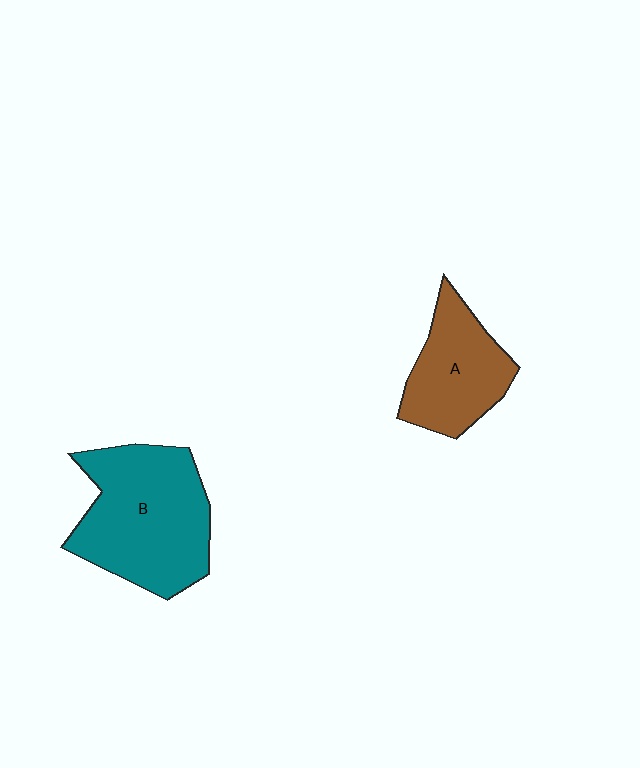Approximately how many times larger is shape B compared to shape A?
Approximately 1.6 times.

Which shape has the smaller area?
Shape A (brown).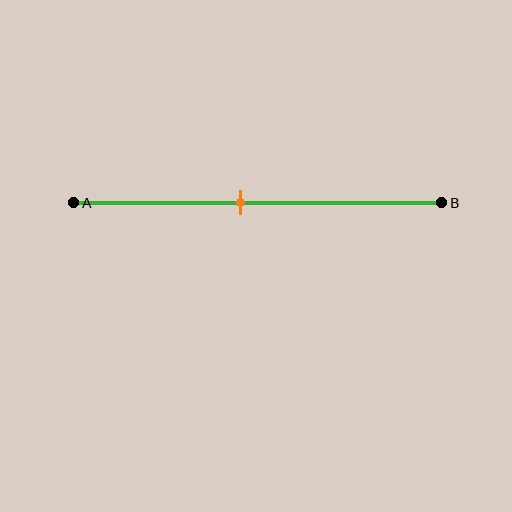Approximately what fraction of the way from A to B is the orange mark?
The orange mark is approximately 45% of the way from A to B.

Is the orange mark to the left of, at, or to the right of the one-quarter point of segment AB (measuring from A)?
The orange mark is to the right of the one-quarter point of segment AB.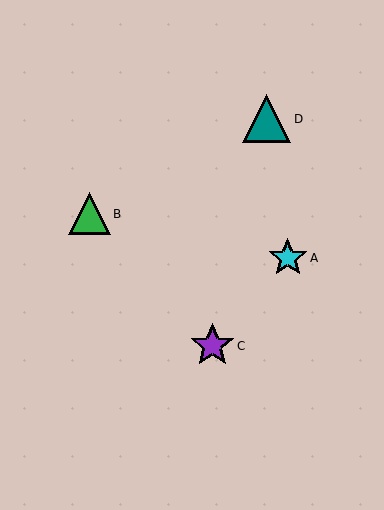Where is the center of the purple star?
The center of the purple star is at (212, 346).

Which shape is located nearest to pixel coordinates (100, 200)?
The green triangle (labeled B) at (89, 214) is nearest to that location.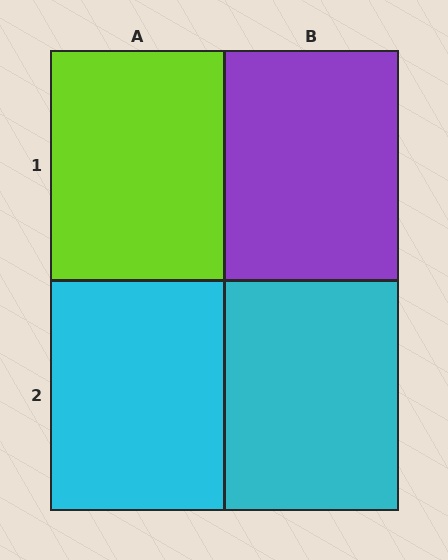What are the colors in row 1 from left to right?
Lime, purple.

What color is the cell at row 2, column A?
Cyan.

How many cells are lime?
1 cell is lime.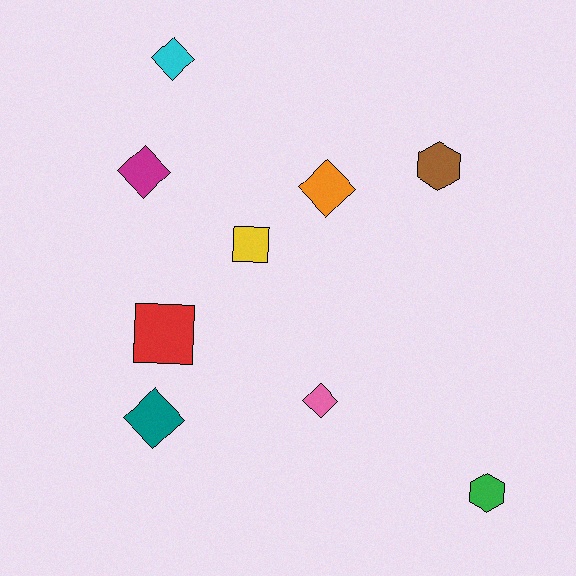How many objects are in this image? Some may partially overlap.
There are 9 objects.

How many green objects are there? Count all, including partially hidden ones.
There is 1 green object.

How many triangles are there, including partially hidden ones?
There are no triangles.